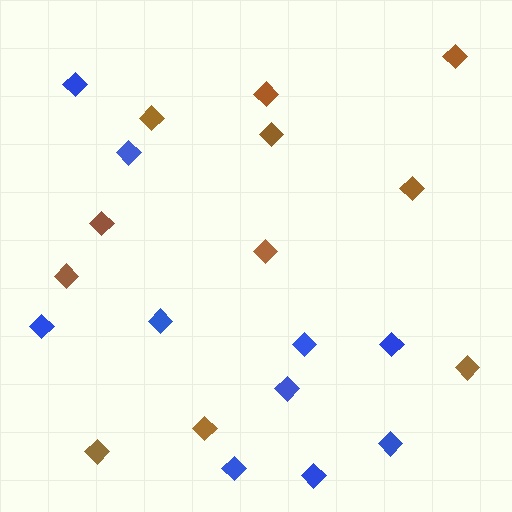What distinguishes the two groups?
There are 2 groups: one group of blue diamonds (10) and one group of brown diamonds (11).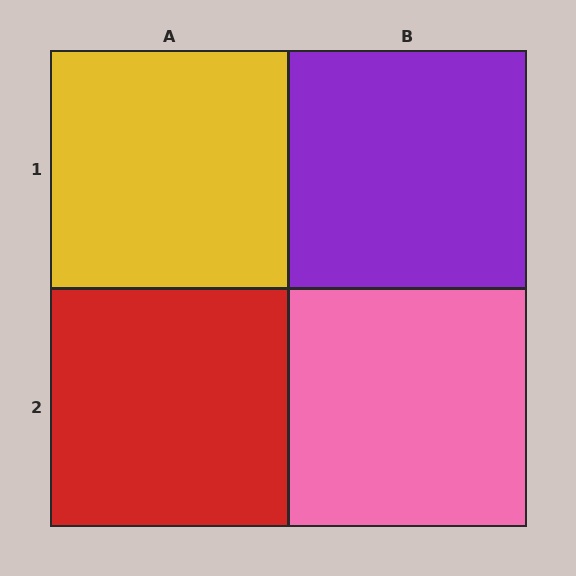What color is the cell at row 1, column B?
Purple.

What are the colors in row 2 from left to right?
Red, pink.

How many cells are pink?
1 cell is pink.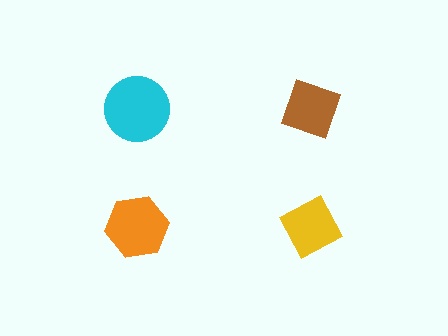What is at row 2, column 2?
A yellow diamond.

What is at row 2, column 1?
An orange hexagon.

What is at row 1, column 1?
A cyan circle.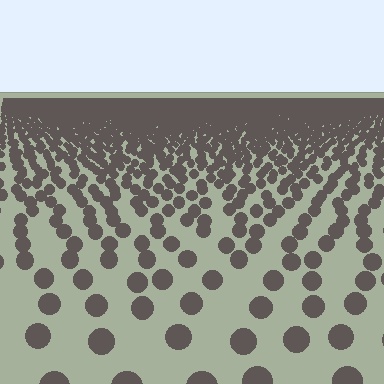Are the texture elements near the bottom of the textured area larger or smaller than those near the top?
Larger. Near the bottom, elements are closer to the viewer and appear at a bigger on-screen size.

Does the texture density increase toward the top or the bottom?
Density increases toward the top.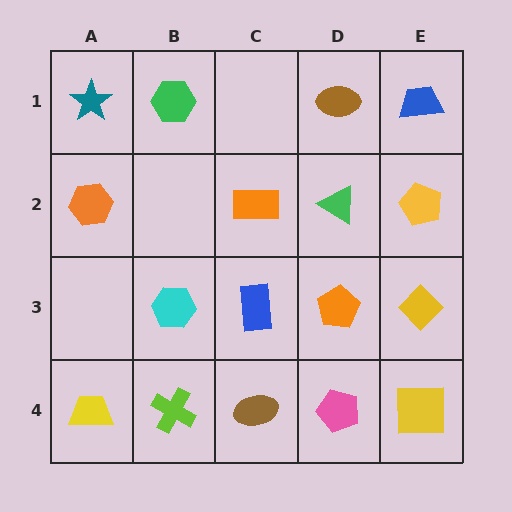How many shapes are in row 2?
4 shapes.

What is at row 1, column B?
A green hexagon.